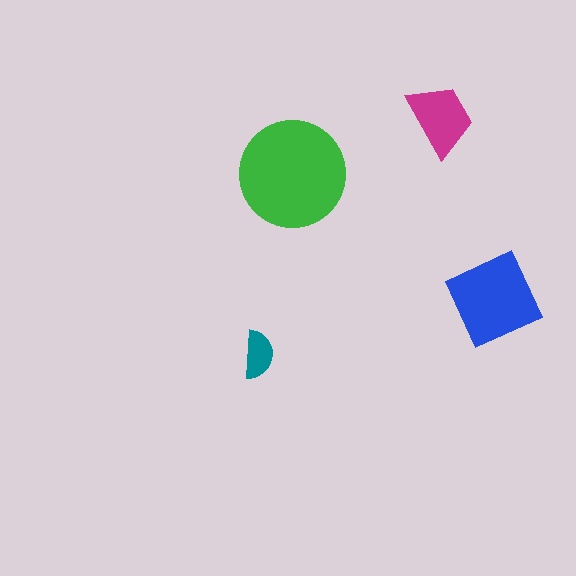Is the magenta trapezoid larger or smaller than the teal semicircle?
Larger.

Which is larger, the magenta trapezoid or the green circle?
The green circle.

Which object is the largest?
The green circle.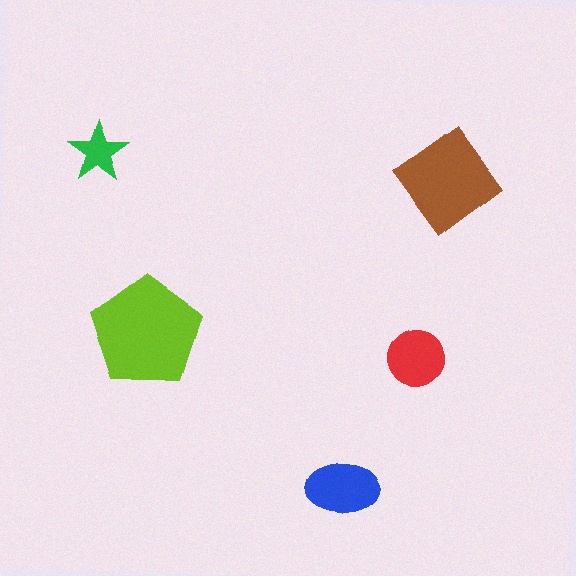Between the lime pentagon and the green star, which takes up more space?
The lime pentagon.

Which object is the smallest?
The green star.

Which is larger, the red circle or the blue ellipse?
The blue ellipse.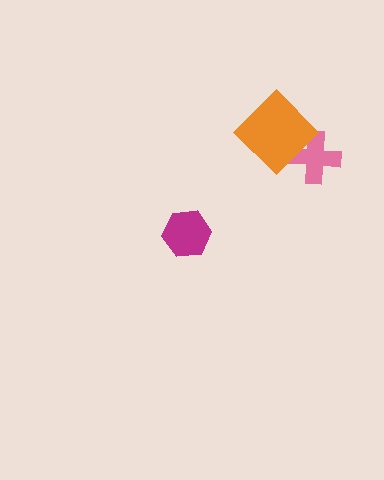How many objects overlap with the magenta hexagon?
0 objects overlap with the magenta hexagon.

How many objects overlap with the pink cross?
1 object overlaps with the pink cross.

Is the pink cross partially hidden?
Yes, it is partially covered by another shape.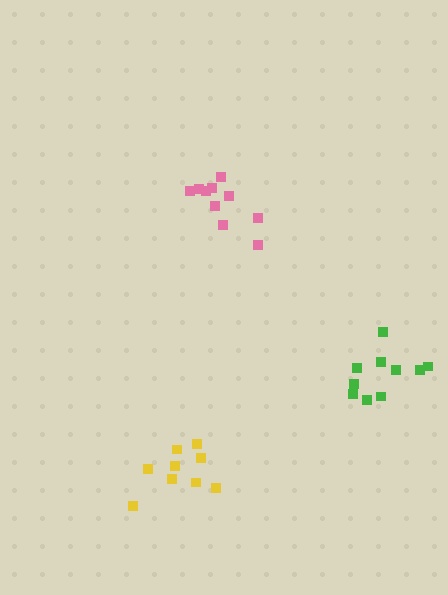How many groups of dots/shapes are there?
There are 3 groups.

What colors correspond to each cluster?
The clusters are colored: pink, yellow, green.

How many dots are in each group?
Group 1: 10 dots, Group 2: 9 dots, Group 3: 10 dots (29 total).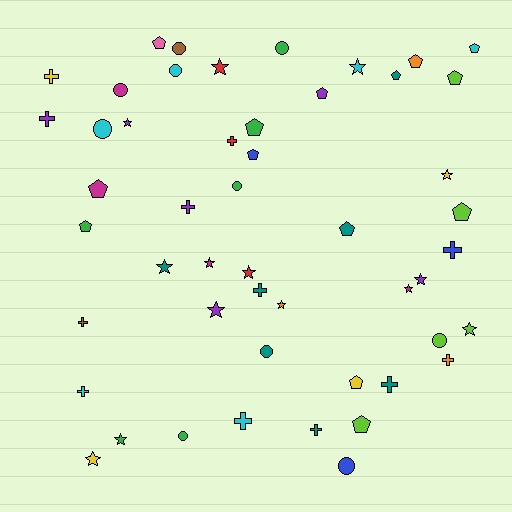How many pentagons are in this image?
There are 14 pentagons.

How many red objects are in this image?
There are 3 red objects.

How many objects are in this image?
There are 50 objects.